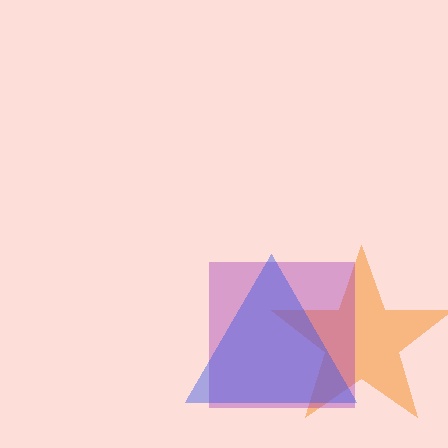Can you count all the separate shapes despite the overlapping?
Yes, there are 3 separate shapes.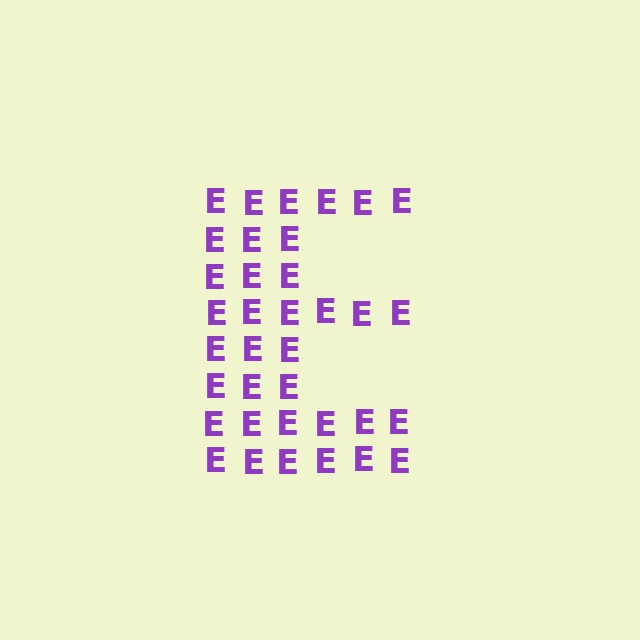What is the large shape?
The large shape is the letter E.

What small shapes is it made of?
It is made of small letter E's.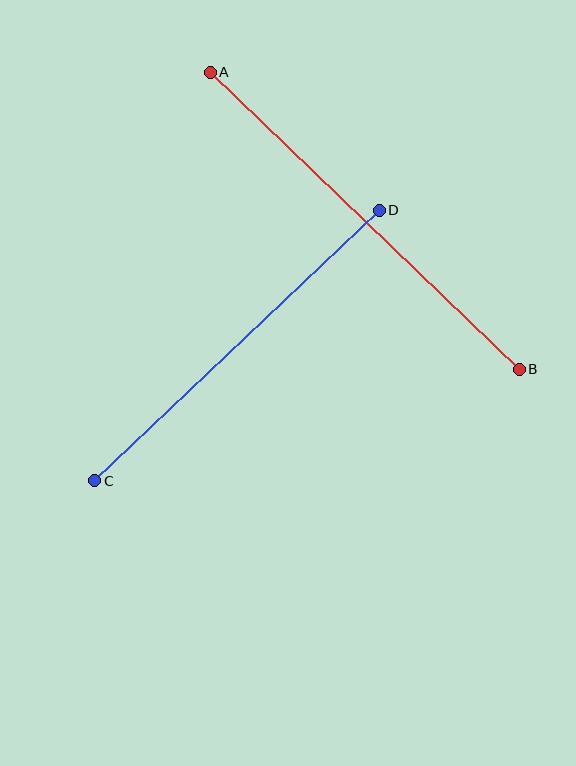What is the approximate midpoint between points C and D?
The midpoint is at approximately (237, 346) pixels.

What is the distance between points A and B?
The distance is approximately 428 pixels.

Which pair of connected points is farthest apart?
Points A and B are farthest apart.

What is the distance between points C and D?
The distance is approximately 392 pixels.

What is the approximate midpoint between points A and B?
The midpoint is at approximately (365, 221) pixels.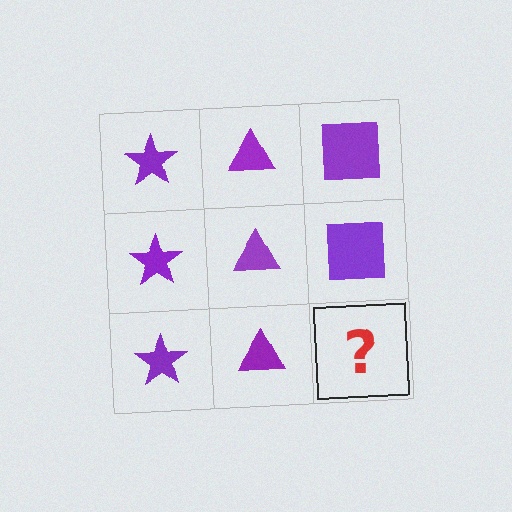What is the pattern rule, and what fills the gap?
The rule is that each column has a consistent shape. The gap should be filled with a purple square.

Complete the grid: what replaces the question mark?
The question mark should be replaced with a purple square.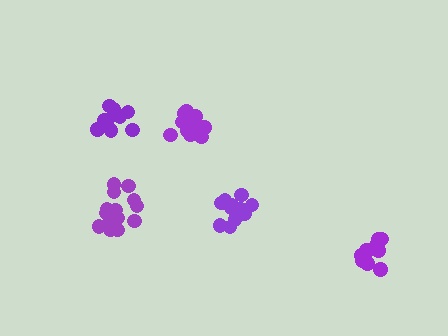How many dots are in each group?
Group 1: 14 dots, Group 2: 13 dots, Group 3: 14 dots, Group 4: 11 dots, Group 5: 10 dots (62 total).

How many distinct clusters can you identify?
There are 5 distinct clusters.